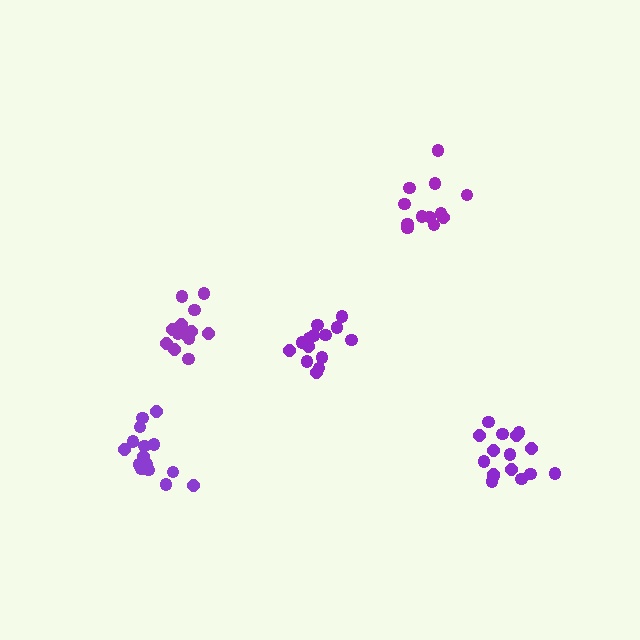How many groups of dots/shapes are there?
There are 5 groups.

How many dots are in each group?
Group 1: 12 dots, Group 2: 14 dots, Group 3: 14 dots, Group 4: 15 dots, Group 5: 16 dots (71 total).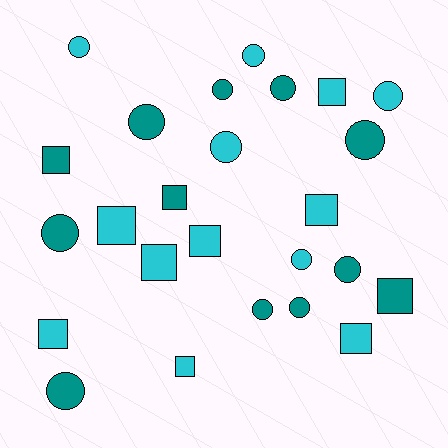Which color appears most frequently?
Cyan, with 13 objects.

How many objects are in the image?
There are 25 objects.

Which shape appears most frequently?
Circle, with 14 objects.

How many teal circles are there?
There are 9 teal circles.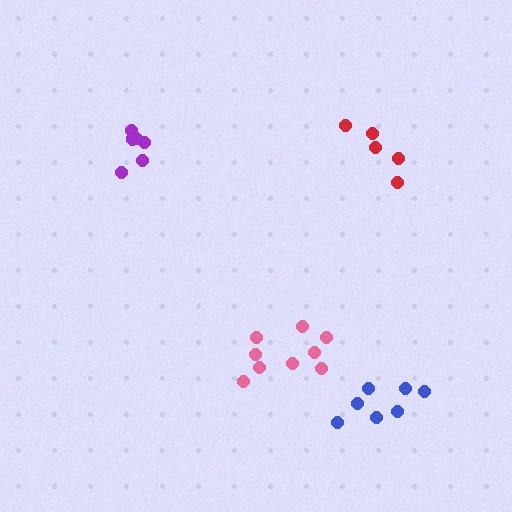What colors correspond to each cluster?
The clusters are colored: blue, purple, red, pink.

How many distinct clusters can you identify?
There are 4 distinct clusters.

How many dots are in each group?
Group 1: 7 dots, Group 2: 6 dots, Group 3: 5 dots, Group 4: 9 dots (27 total).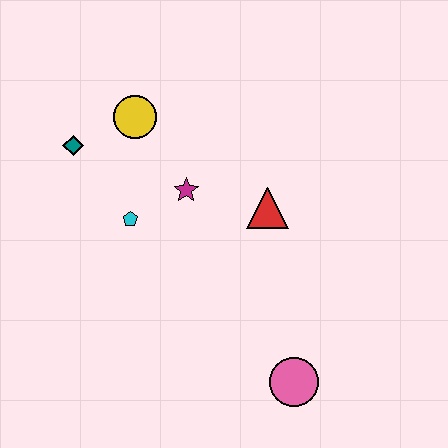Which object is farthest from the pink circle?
The teal diamond is farthest from the pink circle.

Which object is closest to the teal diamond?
The yellow circle is closest to the teal diamond.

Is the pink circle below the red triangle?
Yes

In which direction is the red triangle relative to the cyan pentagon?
The red triangle is to the right of the cyan pentagon.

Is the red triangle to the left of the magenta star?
No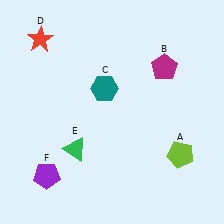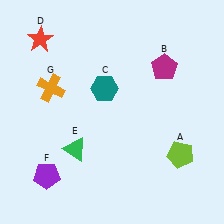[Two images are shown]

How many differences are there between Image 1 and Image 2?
There is 1 difference between the two images.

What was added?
An orange cross (G) was added in Image 2.